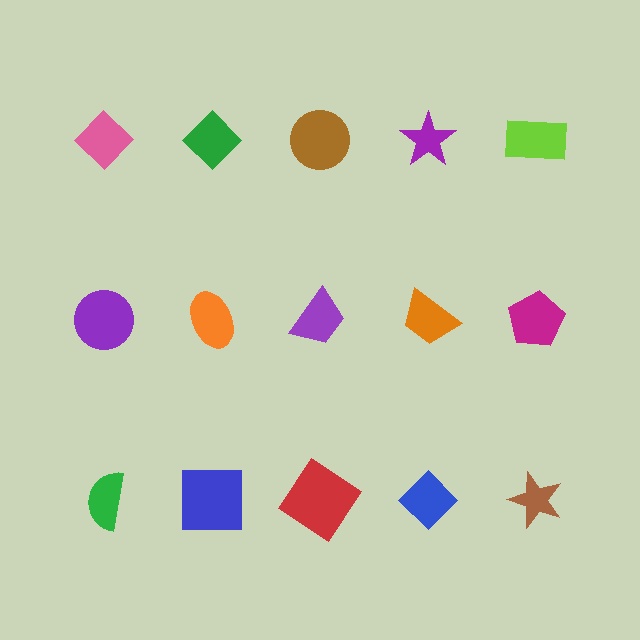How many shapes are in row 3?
5 shapes.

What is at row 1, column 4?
A purple star.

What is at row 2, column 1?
A purple circle.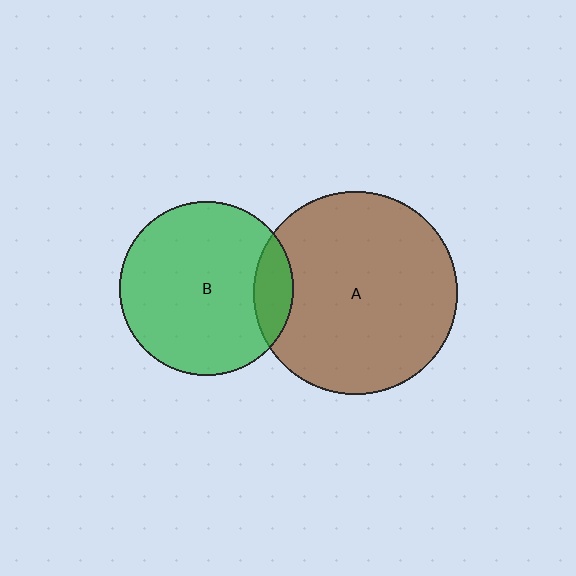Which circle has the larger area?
Circle A (brown).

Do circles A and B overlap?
Yes.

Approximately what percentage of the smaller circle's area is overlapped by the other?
Approximately 15%.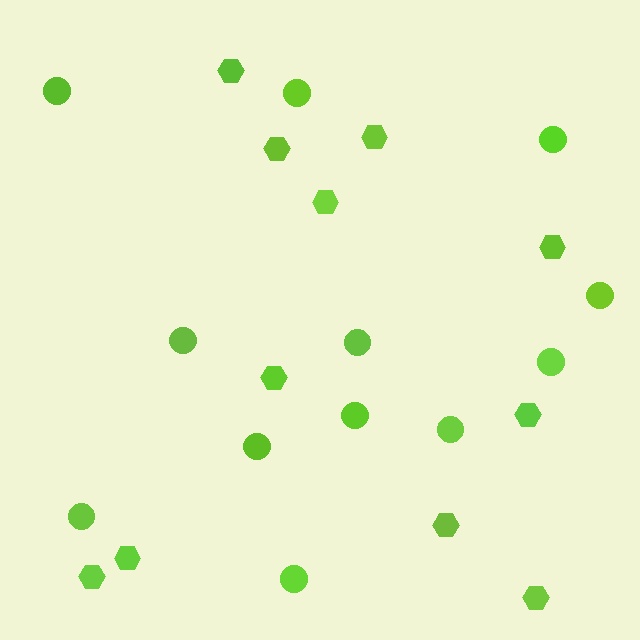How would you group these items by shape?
There are 2 groups: one group of hexagons (11) and one group of circles (12).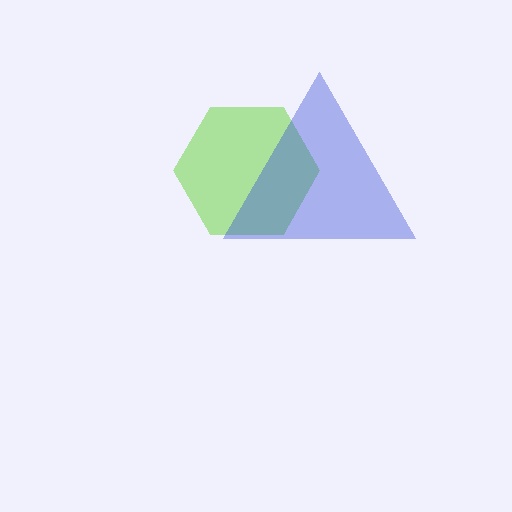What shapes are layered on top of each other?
The layered shapes are: a lime hexagon, a blue triangle.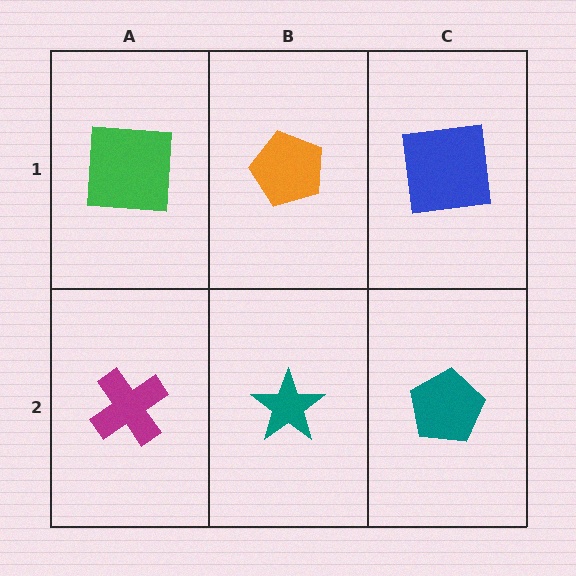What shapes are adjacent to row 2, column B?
An orange pentagon (row 1, column B), a magenta cross (row 2, column A), a teal pentagon (row 2, column C).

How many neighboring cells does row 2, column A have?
2.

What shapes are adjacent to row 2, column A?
A green square (row 1, column A), a teal star (row 2, column B).